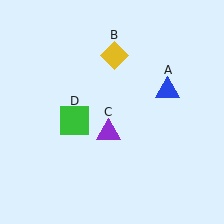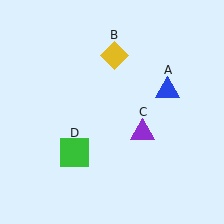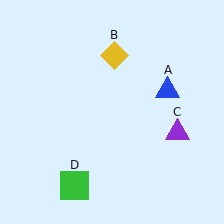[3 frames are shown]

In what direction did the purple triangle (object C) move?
The purple triangle (object C) moved right.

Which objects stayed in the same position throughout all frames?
Blue triangle (object A) and yellow diamond (object B) remained stationary.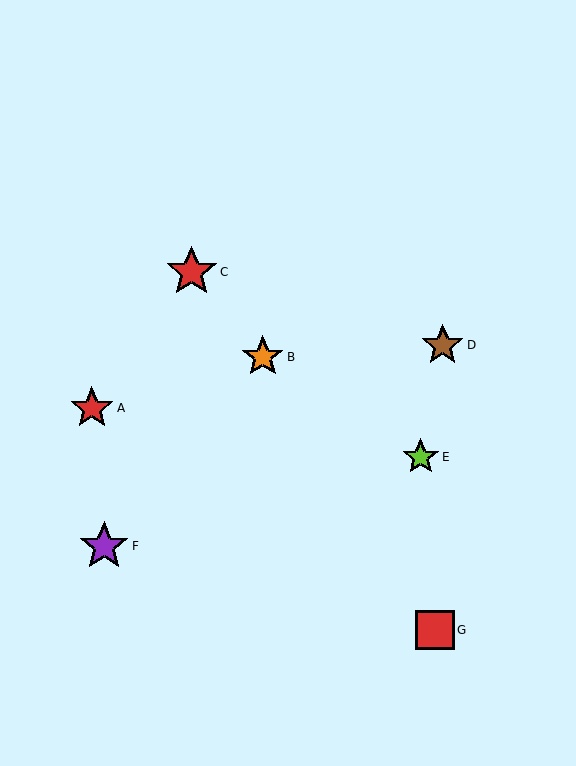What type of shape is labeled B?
Shape B is an orange star.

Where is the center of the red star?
The center of the red star is at (192, 272).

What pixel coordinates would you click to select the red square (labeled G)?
Click at (435, 630) to select the red square G.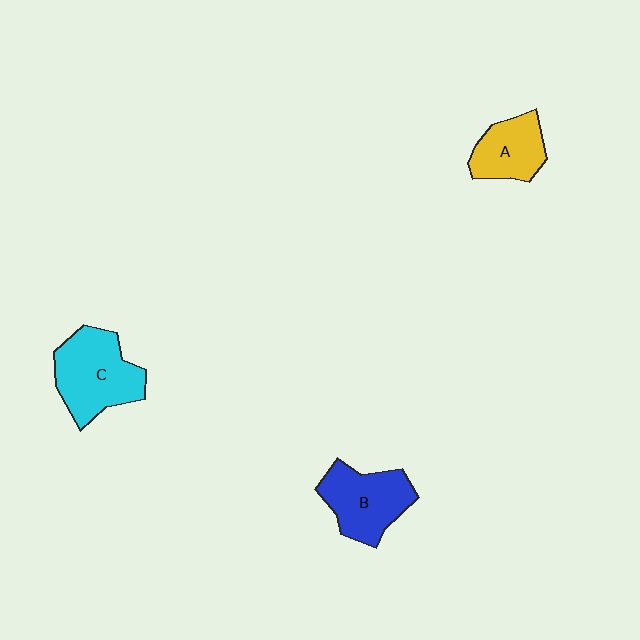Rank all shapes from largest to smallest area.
From largest to smallest: C (cyan), B (blue), A (yellow).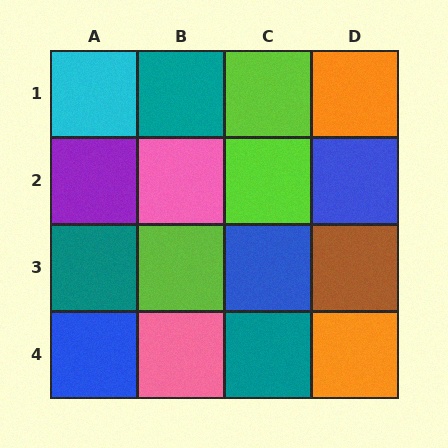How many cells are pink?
2 cells are pink.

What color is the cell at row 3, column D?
Brown.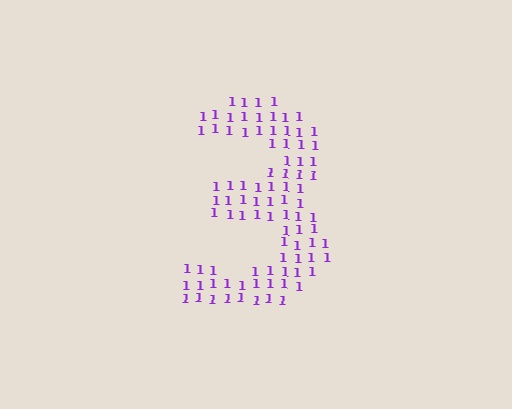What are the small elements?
The small elements are digit 1's.